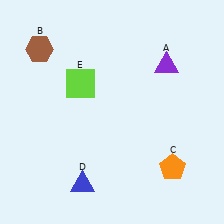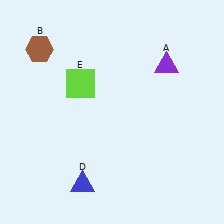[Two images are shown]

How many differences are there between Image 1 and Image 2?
There is 1 difference between the two images.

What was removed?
The orange pentagon (C) was removed in Image 2.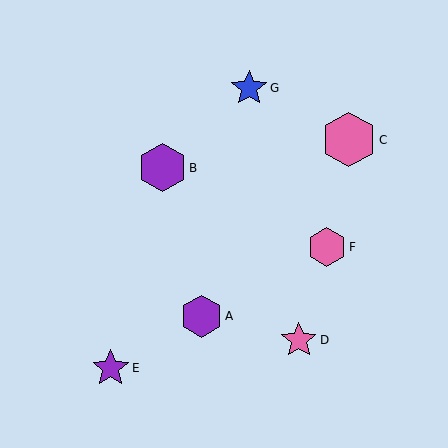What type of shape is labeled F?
Shape F is a pink hexagon.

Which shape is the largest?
The pink hexagon (labeled C) is the largest.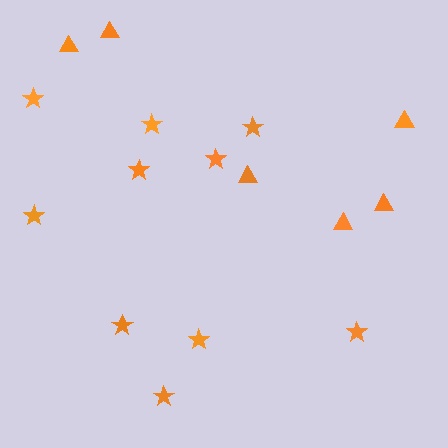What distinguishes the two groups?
There are 2 groups: one group of stars (10) and one group of triangles (6).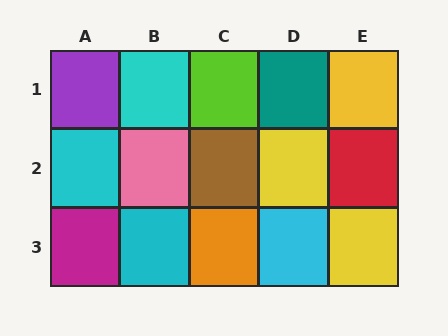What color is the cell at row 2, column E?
Red.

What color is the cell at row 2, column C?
Brown.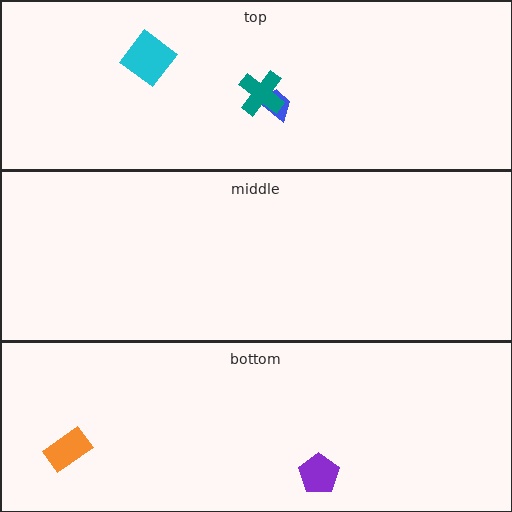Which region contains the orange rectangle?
The bottom region.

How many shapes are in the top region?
3.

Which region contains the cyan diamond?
The top region.